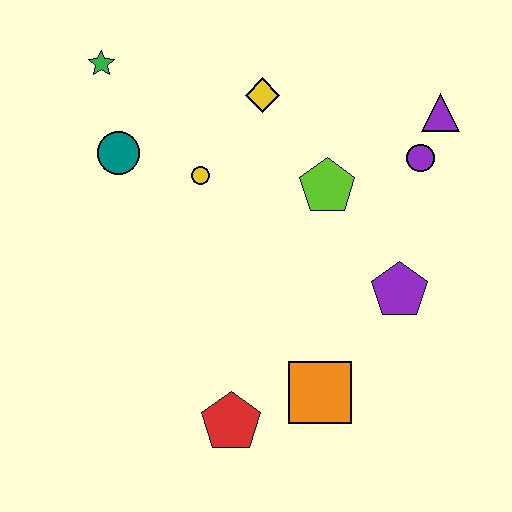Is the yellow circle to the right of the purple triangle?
No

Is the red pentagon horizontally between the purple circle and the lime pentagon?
No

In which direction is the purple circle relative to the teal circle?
The purple circle is to the right of the teal circle.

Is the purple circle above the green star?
No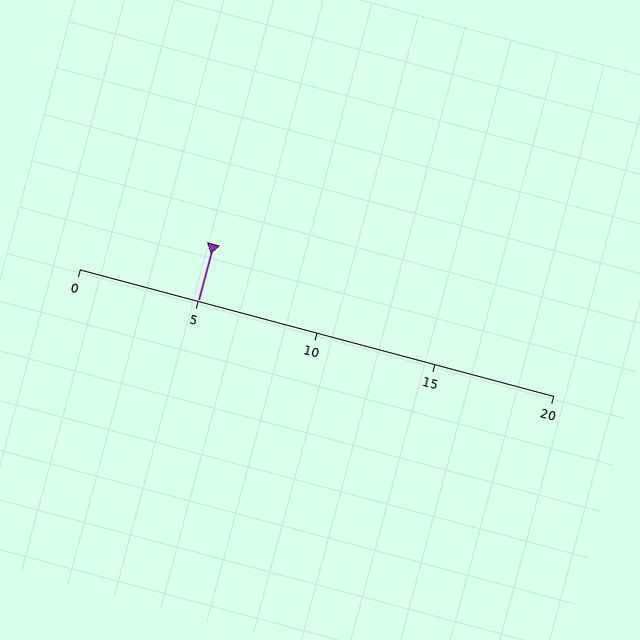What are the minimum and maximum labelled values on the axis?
The axis runs from 0 to 20.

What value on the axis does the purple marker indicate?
The marker indicates approximately 5.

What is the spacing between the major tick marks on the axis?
The major ticks are spaced 5 apart.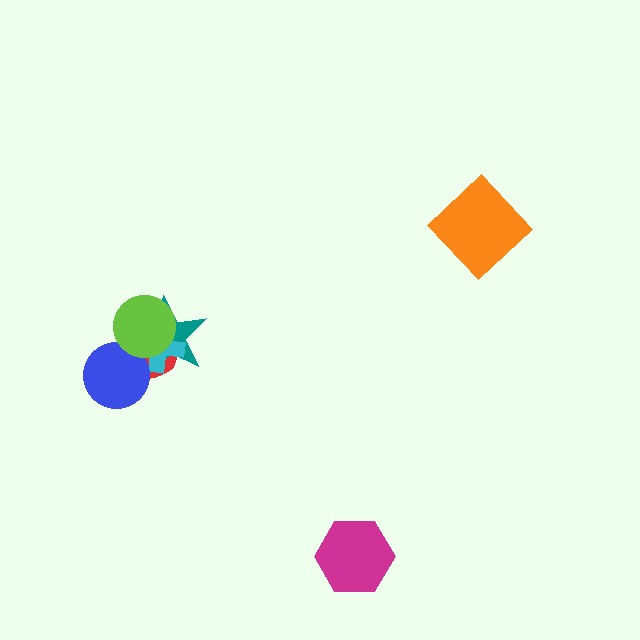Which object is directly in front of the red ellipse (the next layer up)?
The teal star is directly in front of the red ellipse.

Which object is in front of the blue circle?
The lime circle is in front of the blue circle.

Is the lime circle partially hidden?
No, no other shape covers it.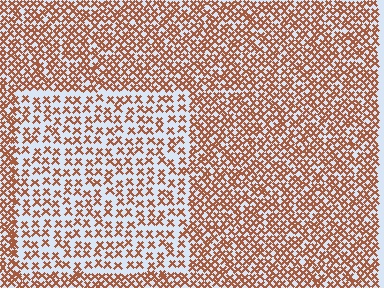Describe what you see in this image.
The image contains small brown elements arranged at two different densities. A rectangle-shaped region is visible where the elements are less densely packed than the surrounding area.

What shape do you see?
I see a rectangle.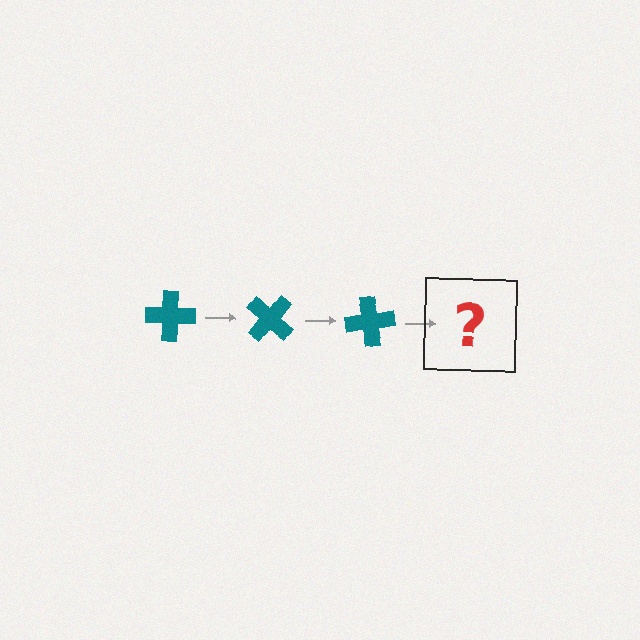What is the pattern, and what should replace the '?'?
The pattern is that the cross rotates 40 degrees each step. The '?' should be a teal cross rotated 120 degrees.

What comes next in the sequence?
The next element should be a teal cross rotated 120 degrees.